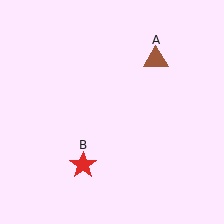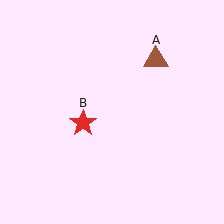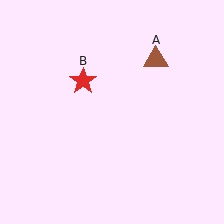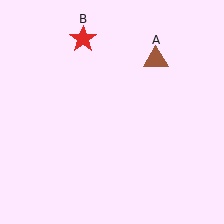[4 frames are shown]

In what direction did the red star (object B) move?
The red star (object B) moved up.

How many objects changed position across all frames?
1 object changed position: red star (object B).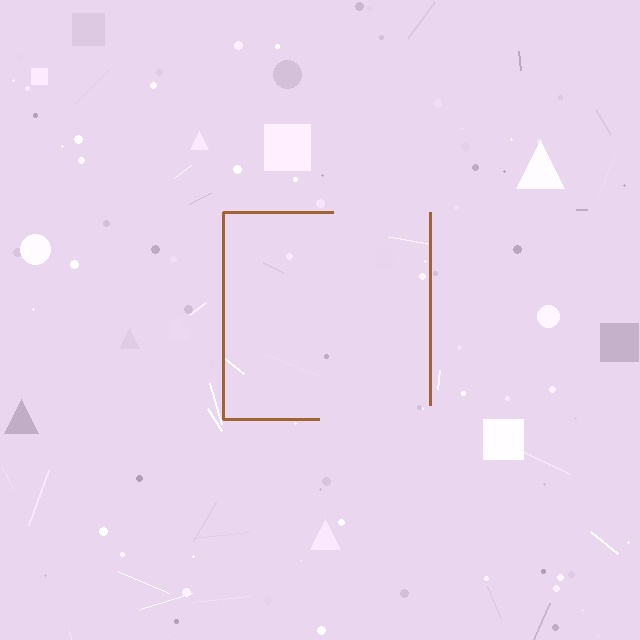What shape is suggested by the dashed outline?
The dashed outline suggests a square.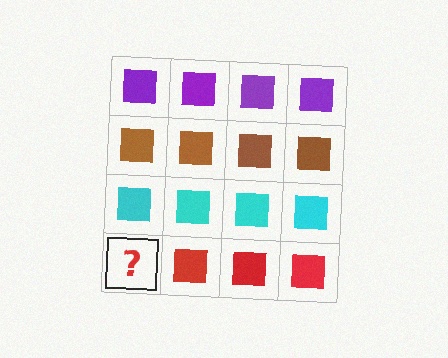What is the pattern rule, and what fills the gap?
The rule is that each row has a consistent color. The gap should be filled with a red square.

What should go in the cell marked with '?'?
The missing cell should contain a red square.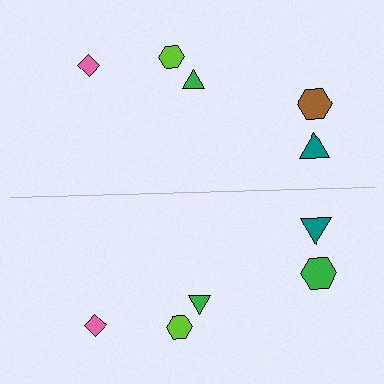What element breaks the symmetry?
The green hexagon on the bottom side breaks the symmetry — its mirror counterpart is brown.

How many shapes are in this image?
There are 10 shapes in this image.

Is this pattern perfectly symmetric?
No, the pattern is not perfectly symmetric. The green hexagon on the bottom side breaks the symmetry — its mirror counterpart is brown.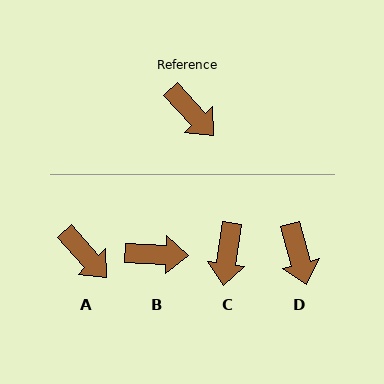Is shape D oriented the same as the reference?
No, it is off by about 27 degrees.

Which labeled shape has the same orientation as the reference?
A.